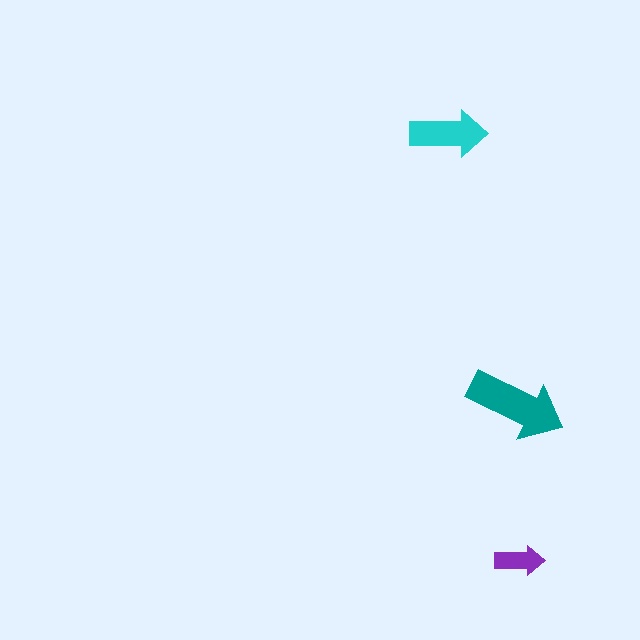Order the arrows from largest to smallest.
the teal one, the cyan one, the purple one.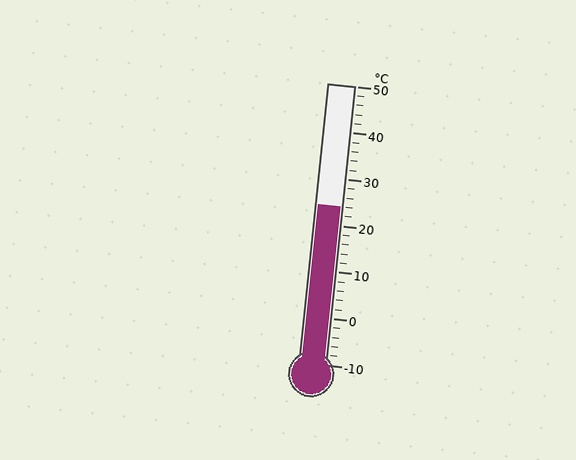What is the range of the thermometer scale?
The thermometer scale ranges from -10°C to 50°C.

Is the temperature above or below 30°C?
The temperature is below 30°C.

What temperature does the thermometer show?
The thermometer shows approximately 24°C.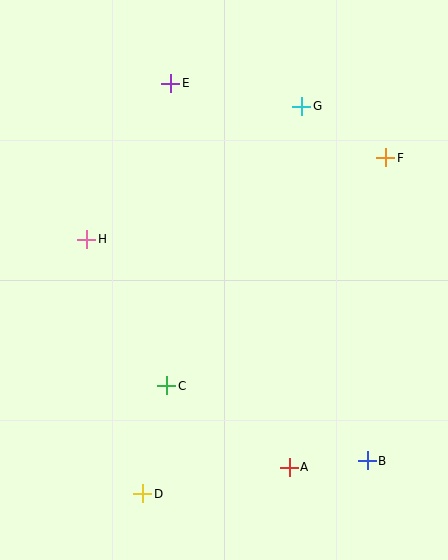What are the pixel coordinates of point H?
Point H is at (87, 239).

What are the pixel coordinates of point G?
Point G is at (302, 106).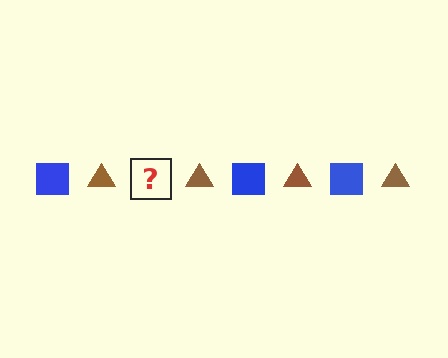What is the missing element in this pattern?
The missing element is a blue square.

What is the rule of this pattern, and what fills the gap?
The rule is that the pattern alternates between blue square and brown triangle. The gap should be filled with a blue square.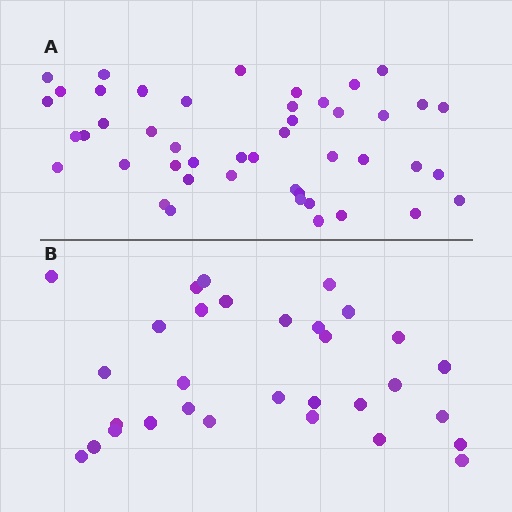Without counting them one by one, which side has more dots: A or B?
Region A (the top region) has more dots.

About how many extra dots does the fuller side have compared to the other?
Region A has approximately 15 more dots than region B.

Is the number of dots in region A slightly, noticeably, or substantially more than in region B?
Region A has substantially more. The ratio is roughly 1.5 to 1.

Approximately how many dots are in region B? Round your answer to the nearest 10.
About 30 dots. (The exact count is 31, which rounds to 30.)